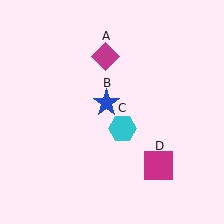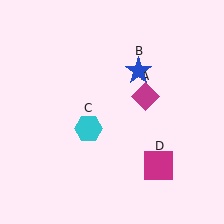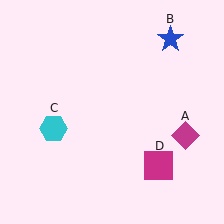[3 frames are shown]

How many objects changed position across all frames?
3 objects changed position: magenta diamond (object A), blue star (object B), cyan hexagon (object C).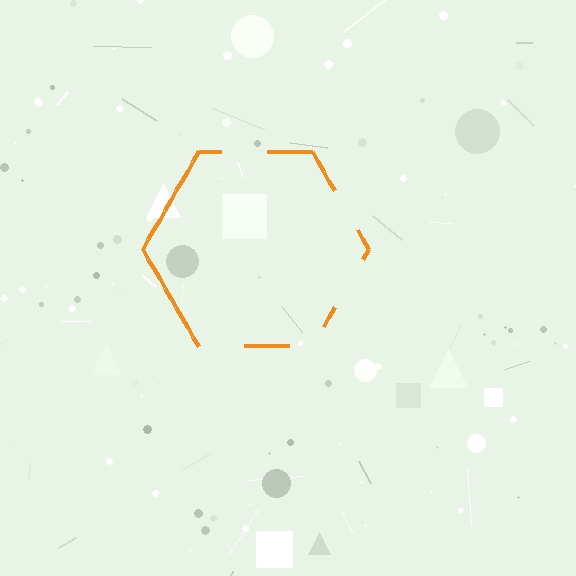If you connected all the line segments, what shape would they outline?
They would outline a hexagon.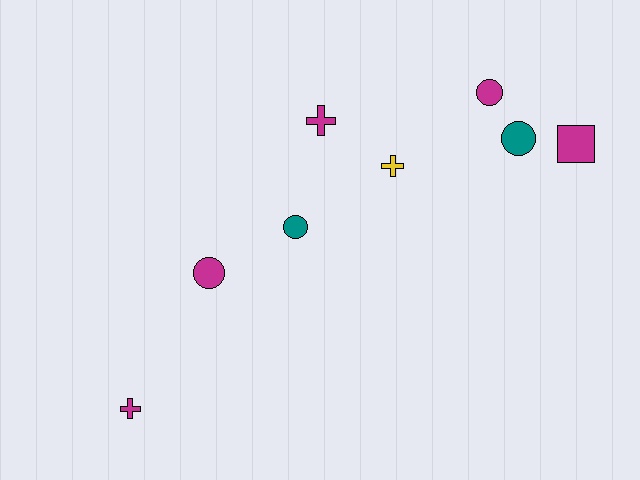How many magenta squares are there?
There is 1 magenta square.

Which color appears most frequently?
Magenta, with 5 objects.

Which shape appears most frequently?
Circle, with 4 objects.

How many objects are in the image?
There are 8 objects.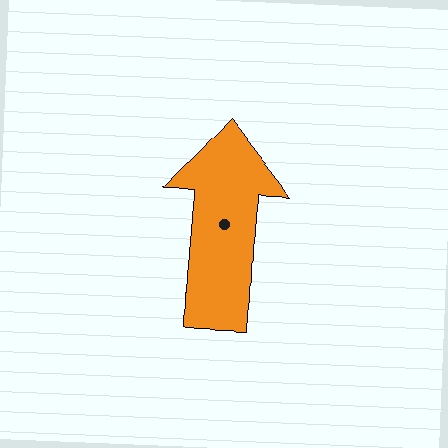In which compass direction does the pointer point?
North.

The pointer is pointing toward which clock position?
Roughly 12 o'clock.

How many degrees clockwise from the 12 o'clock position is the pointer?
Approximately 3 degrees.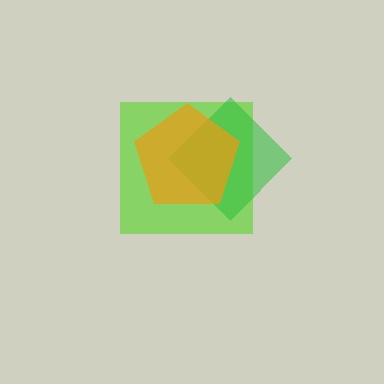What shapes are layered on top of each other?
The layered shapes are: a lime square, a green diamond, an orange pentagon.